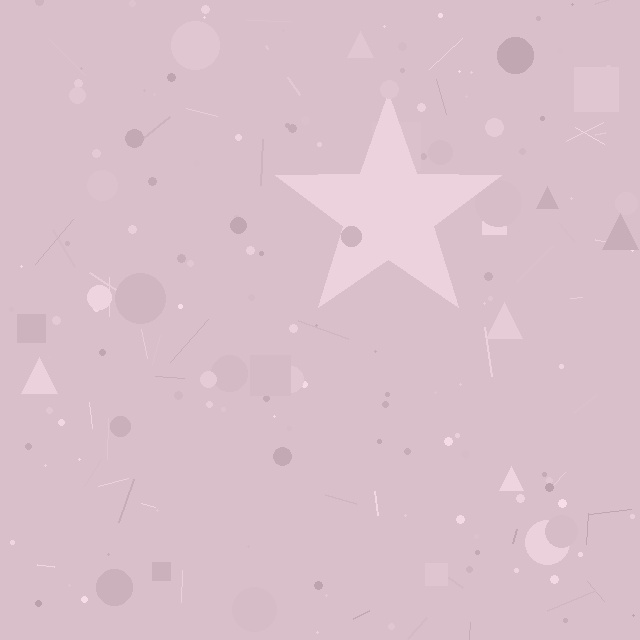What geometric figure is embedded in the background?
A star is embedded in the background.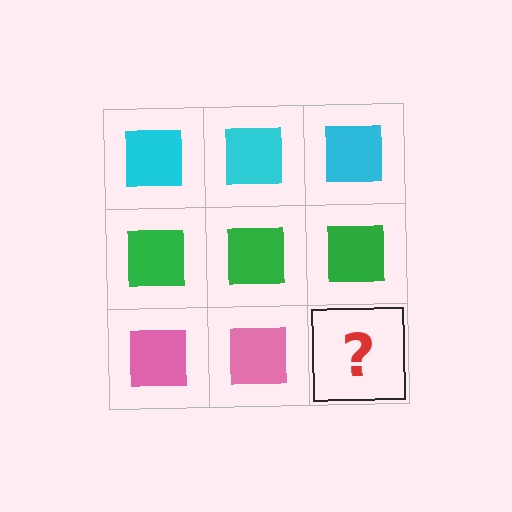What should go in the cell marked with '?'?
The missing cell should contain a pink square.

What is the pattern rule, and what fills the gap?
The rule is that each row has a consistent color. The gap should be filled with a pink square.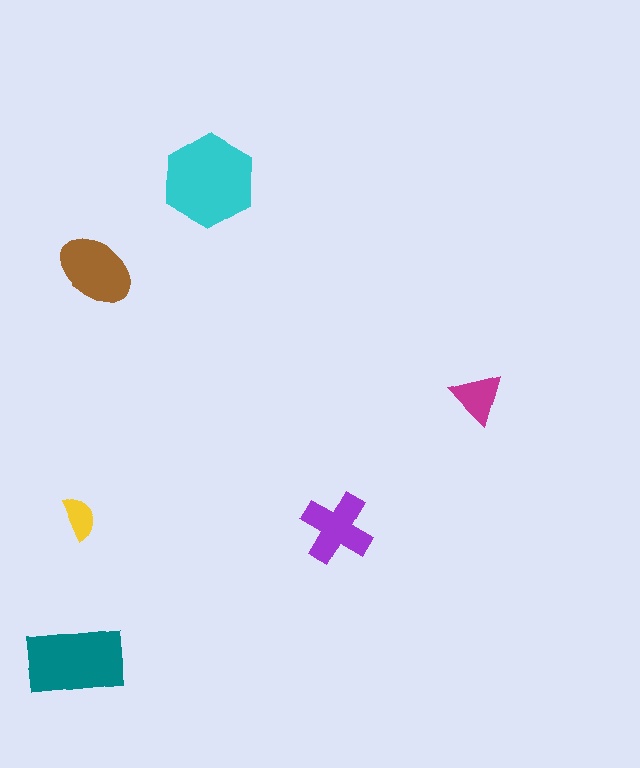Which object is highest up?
The cyan hexagon is topmost.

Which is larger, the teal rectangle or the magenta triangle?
The teal rectangle.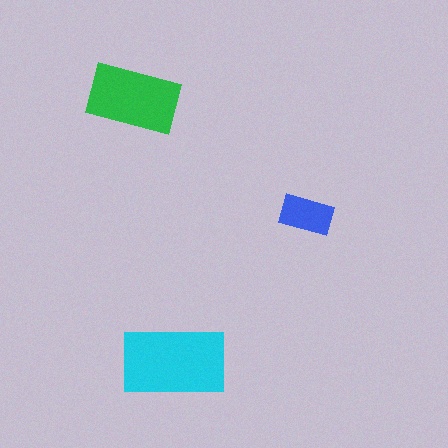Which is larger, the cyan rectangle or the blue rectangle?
The cyan one.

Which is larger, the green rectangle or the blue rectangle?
The green one.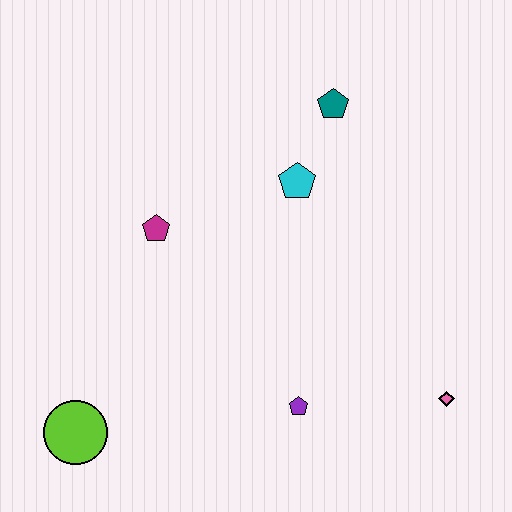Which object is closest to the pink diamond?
The purple pentagon is closest to the pink diamond.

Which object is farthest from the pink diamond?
The lime circle is farthest from the pink diamond.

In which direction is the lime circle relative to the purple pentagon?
The lime circle is to the left of the purple pentagon.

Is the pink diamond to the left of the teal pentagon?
No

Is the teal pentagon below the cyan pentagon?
No